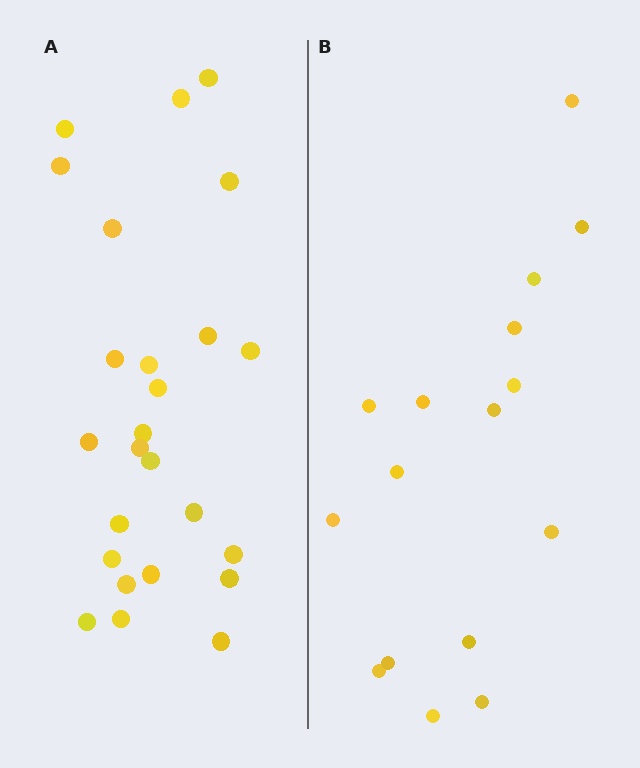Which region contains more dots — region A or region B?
Region A (the left region) has more dots.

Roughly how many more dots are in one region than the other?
Region A has roughly 8 or so more dots than region B.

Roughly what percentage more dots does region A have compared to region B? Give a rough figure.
About 55% more.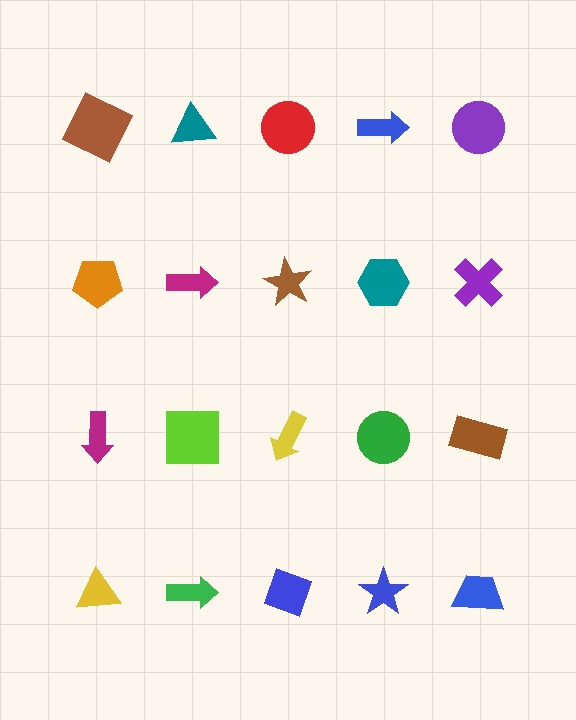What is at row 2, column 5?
A purple cross.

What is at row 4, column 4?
A blue star.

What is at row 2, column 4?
A teal hexagon.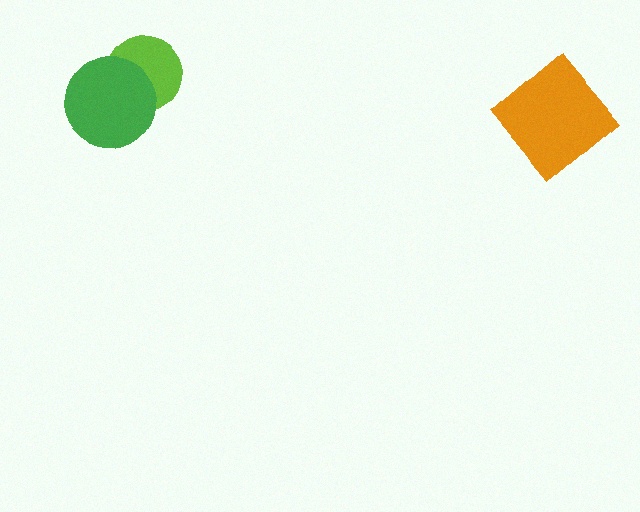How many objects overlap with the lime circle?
1 object overlaps with the lime circle.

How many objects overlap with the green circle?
1 object overlaps with the green circle.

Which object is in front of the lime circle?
The green circle is in front of the lime circle.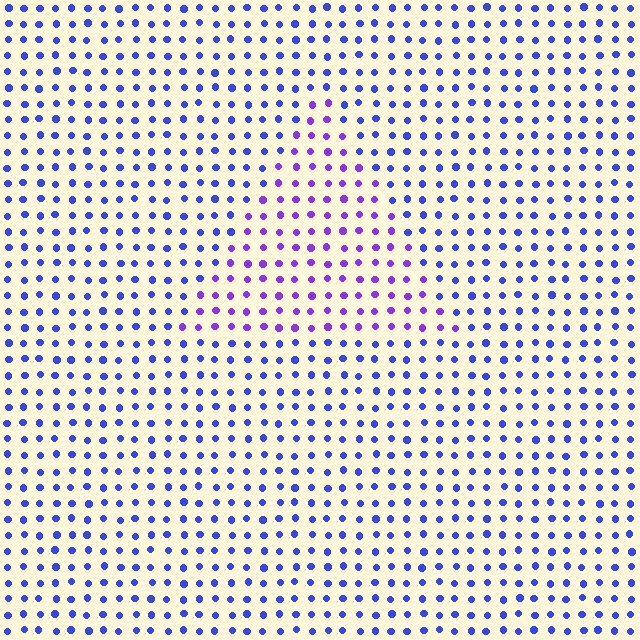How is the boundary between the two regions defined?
The boundary is defined purely by a slight shift in hue (about 39 degrees). Spacing, size, and orientation are identical on both sides.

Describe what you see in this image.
The image is filled with small blue elements in a uniform arrangement. A triangle-shaped region is visible where the elements are tinted to a slightly different hue, forming a subtle color boundary.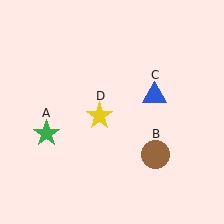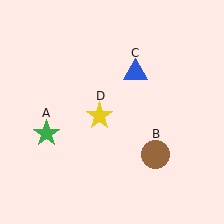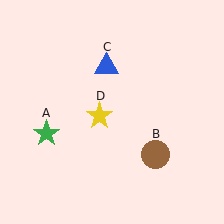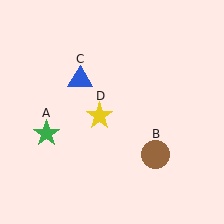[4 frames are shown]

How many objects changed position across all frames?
1 object changed position: blue triangle (object C).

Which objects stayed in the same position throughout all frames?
Green star (object A) and brown circle (object B) and yellow star (object D) remained stationary.